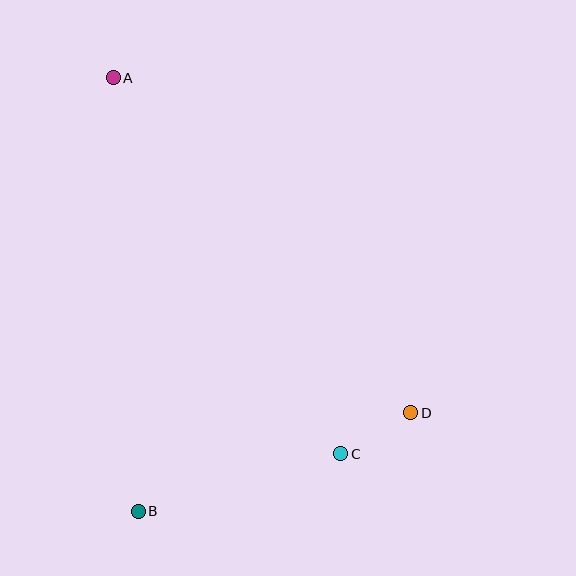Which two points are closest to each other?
Points C and D are closest to each other.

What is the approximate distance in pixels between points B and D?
The distance between B and D is approximately 290 pixels.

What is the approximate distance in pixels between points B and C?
The distance between B and C is approximately 211 pixels.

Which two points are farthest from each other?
Points A and D are farthest from each other.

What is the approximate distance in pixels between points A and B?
The distance between A and B is approximately 434 pixels.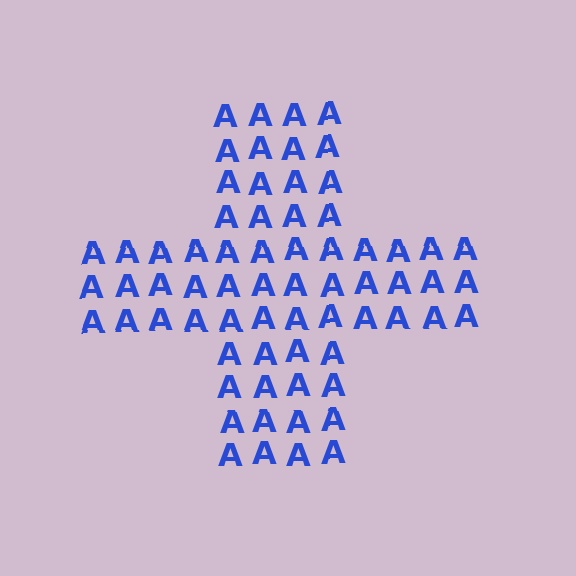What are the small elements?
The small elements are letter A's.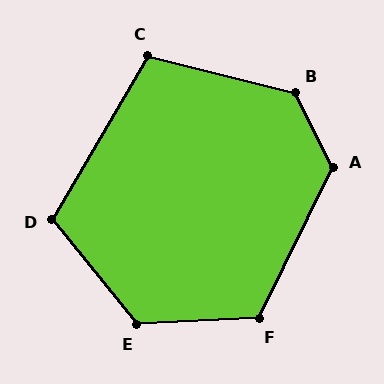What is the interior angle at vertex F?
Approximately 119 degrees (obtuse).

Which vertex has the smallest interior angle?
C, at approximately 107 degrees.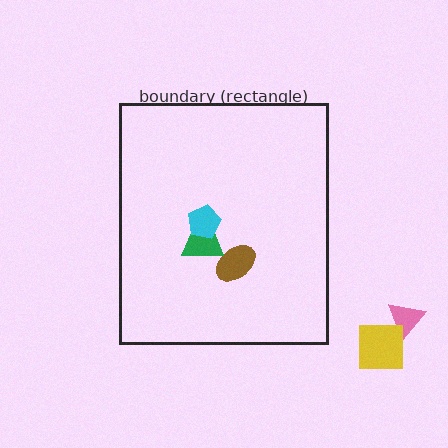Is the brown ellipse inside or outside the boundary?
Inside.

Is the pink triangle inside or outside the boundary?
Outside.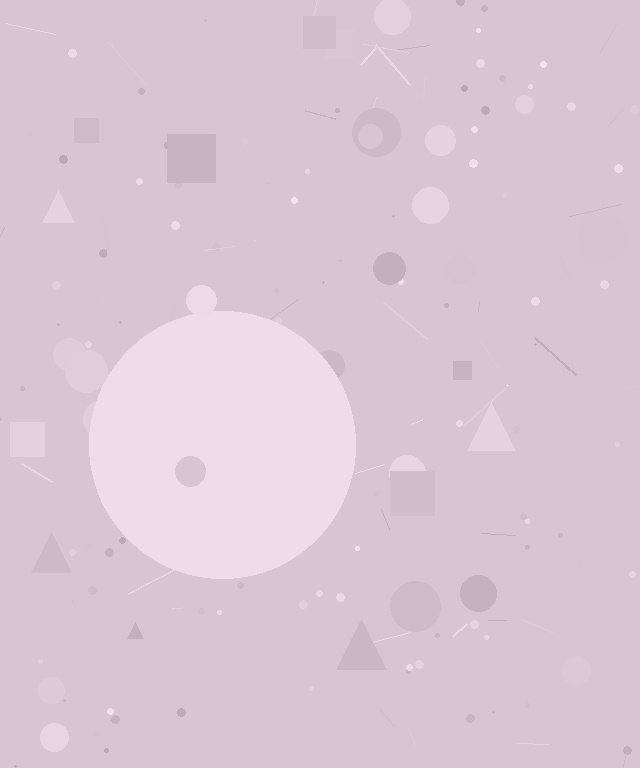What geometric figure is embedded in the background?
A circle is embedded in the background.